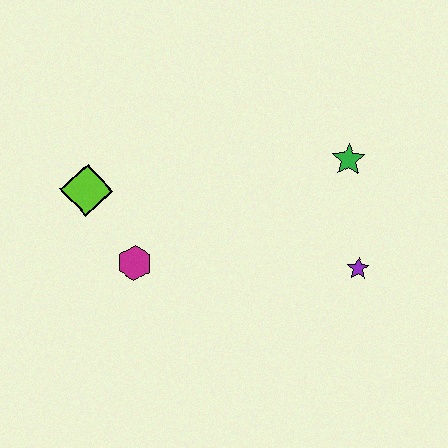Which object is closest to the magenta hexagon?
The lime diamond is closest to the magenta hexagon.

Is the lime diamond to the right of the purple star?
No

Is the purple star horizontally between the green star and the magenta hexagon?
No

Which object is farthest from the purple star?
The lime diamond is farthest from the purple star.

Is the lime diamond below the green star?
Yes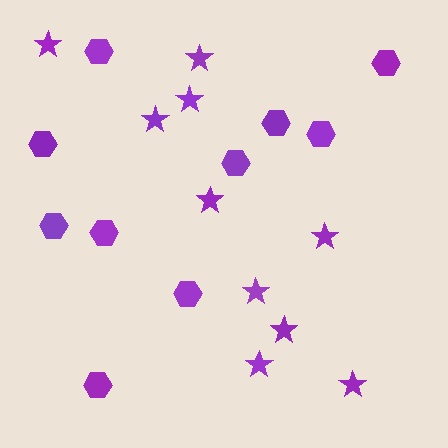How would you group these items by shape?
There are 2 groups: one group of hexagons (10) and one group of stars (10).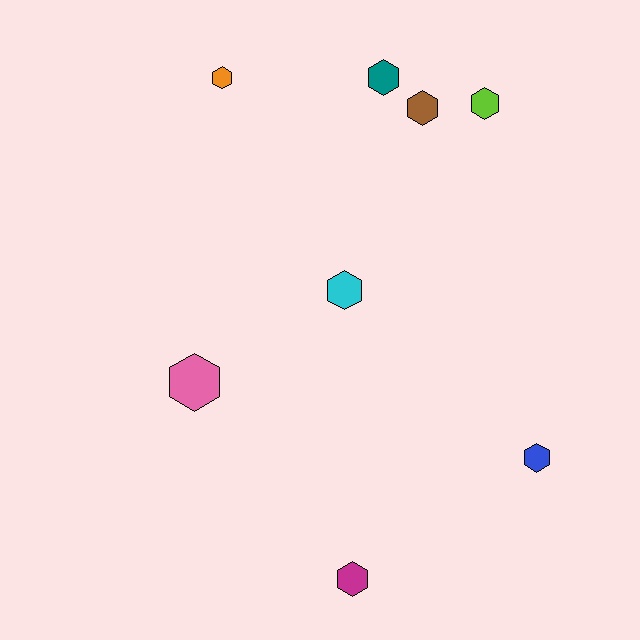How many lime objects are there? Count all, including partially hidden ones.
There is 1 lime object.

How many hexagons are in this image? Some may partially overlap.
There are 8 hexagons.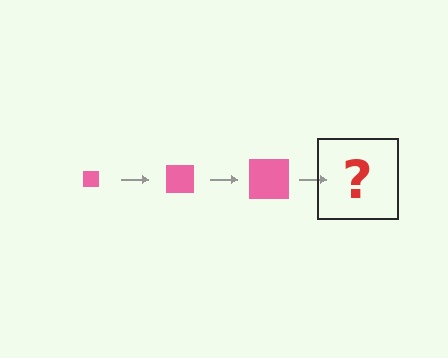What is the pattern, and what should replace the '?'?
The pattern is that the square gets progressively larger each step. The '?' should be a pink square, larger than the previous one.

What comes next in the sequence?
The next element should be a pink square, larger than the previous one.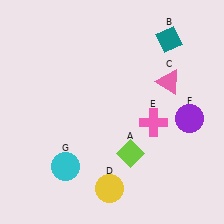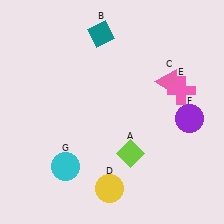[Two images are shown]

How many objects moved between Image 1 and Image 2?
2 objects moved between the two images.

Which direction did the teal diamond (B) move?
The teal diamond (B) moved left.